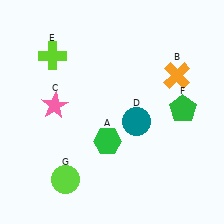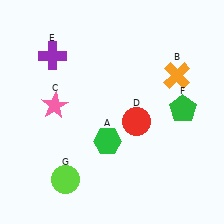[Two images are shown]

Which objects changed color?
D changed from teal to red. E changed from lime to purple.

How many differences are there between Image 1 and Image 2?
There are 2 differences between the two images.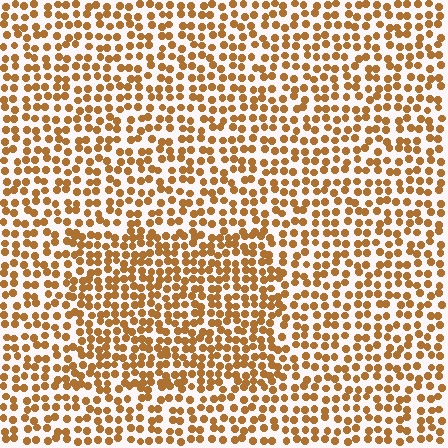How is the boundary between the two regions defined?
The boundary is defined by a change in element density (approximately 1.4x ratio). All elements are the same color, size, and shape.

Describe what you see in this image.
The image contains small brown elements arranged at two different densities. A rectangle-shaped region is visible where the elements are more densely packed than the surrounding area.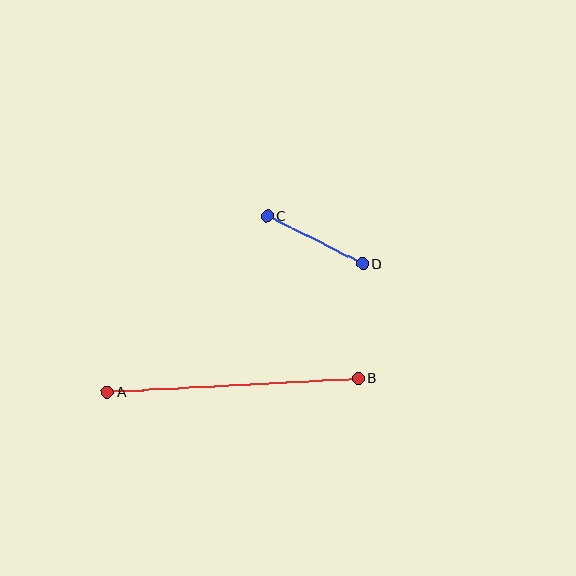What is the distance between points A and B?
The distance is approximately 252 pixels.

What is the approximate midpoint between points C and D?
The midpoint is at approximately (315, 240) pixels.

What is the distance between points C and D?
The distance is approximately 107 pixels.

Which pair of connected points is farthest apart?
Points A and B are farthest apart.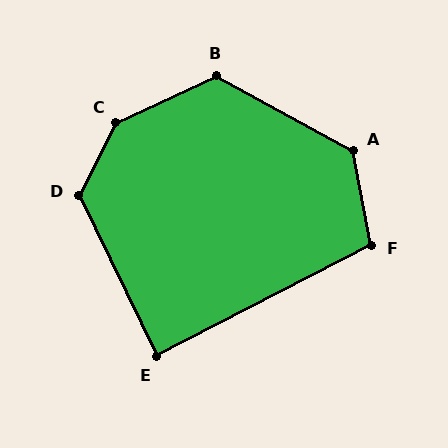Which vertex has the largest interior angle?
C, at approximately 142 degrees.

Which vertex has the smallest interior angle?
E, at approximately 89 degrees.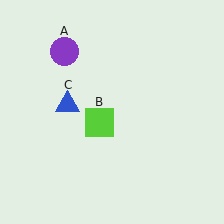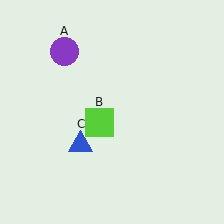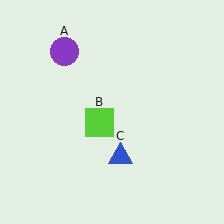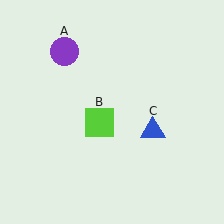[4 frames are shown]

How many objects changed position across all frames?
1 object changed position: blue triangle (object C).